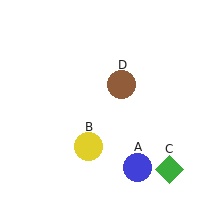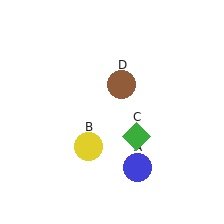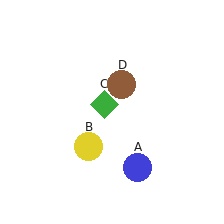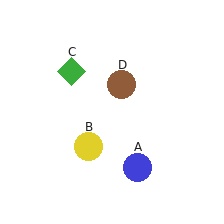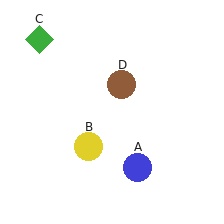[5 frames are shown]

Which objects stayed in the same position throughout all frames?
Blue circle (object A) and yellow circle (object B) and brown circle (object D) remained stationary.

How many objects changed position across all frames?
1 object changed position: green diamond (object C).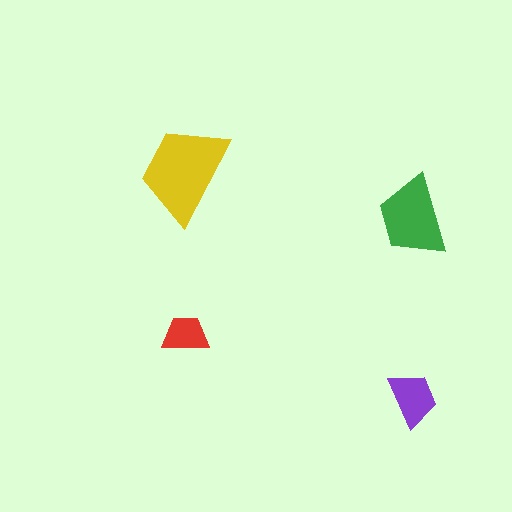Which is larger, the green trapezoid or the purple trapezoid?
The green one.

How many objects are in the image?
There are 4 objects in the image.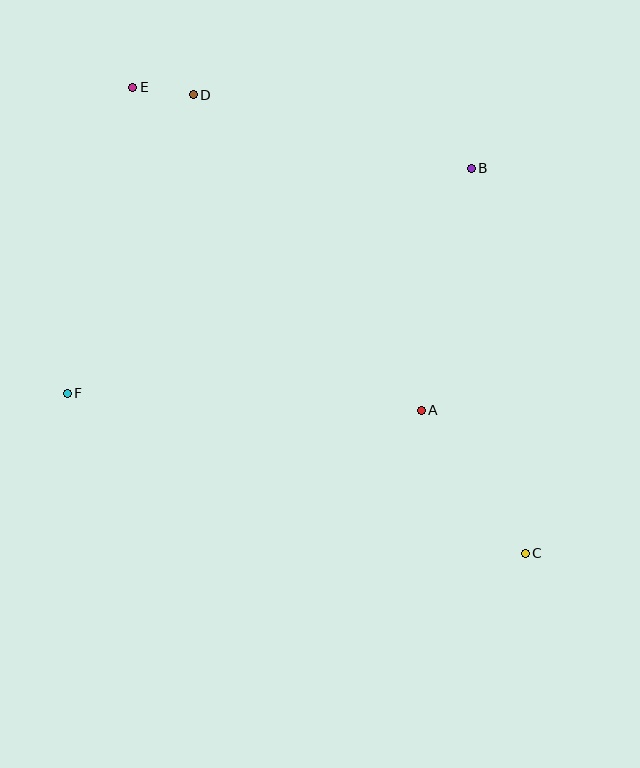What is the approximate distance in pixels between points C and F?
The distance between C and F is approximately 485 pixels.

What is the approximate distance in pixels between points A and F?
The distance between A and F is approximately 355 pixels.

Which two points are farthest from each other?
Points C and E are farthest from each other.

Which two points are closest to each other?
Points D and E are closest to each other.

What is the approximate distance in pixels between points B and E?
The distance between B and E is approximately 348 pixels.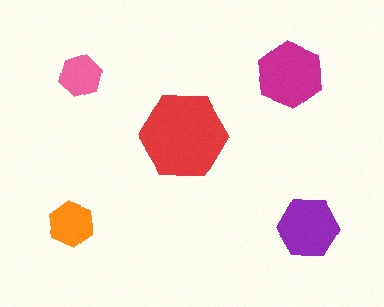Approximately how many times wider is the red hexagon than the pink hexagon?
About 2 times wider.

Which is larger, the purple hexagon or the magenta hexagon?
The magenta one.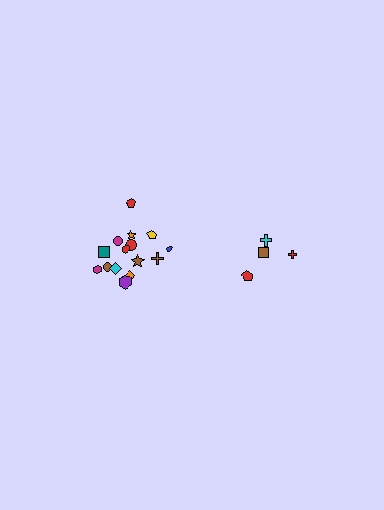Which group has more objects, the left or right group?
The left group.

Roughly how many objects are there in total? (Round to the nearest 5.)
Roughly 20 objects in total.